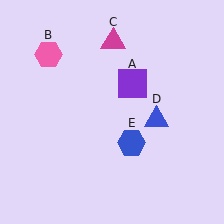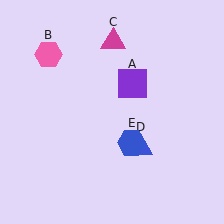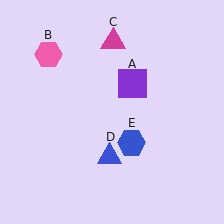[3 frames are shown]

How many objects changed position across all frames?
1 object changed position: blue triangle (object D).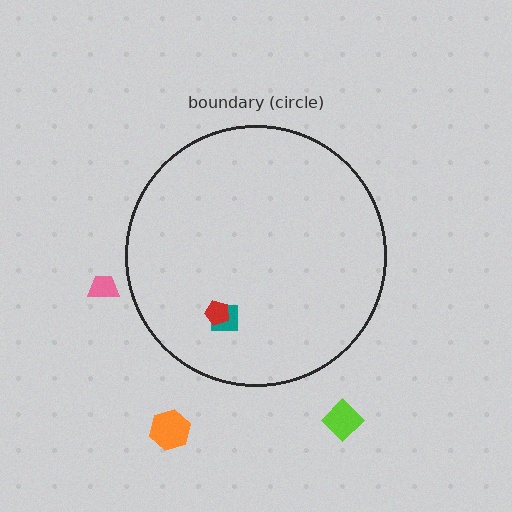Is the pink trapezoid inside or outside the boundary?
Outside.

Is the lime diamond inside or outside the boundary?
Outside.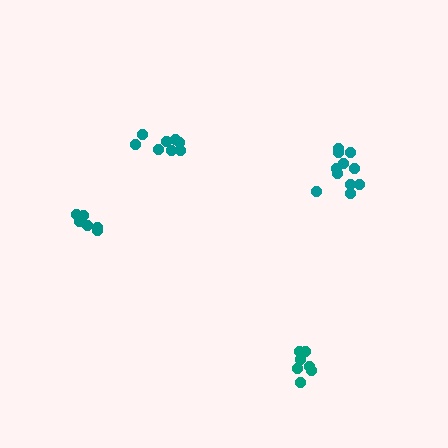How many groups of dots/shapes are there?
There are 4 groups.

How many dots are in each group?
Group 1: 7 dots, Group 2: 8 dots, Group 3: 11 dots, Group 4: 6 dots (32 total).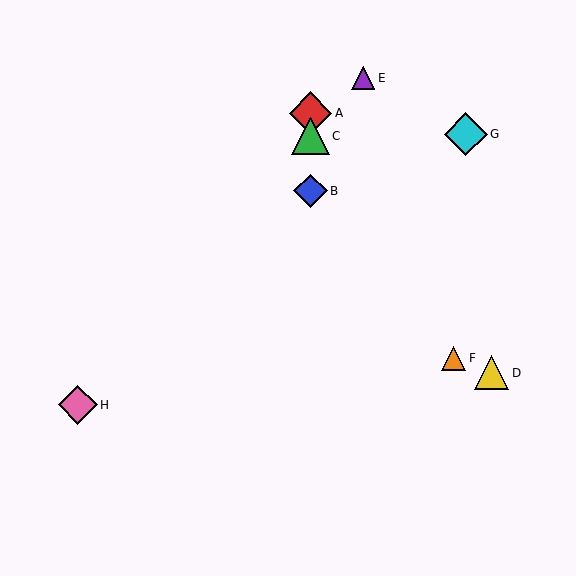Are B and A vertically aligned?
Yes, both are at x≈311.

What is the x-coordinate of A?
Object A is at x≈311.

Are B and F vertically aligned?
No, B is at x≈311 and F is at x≈453.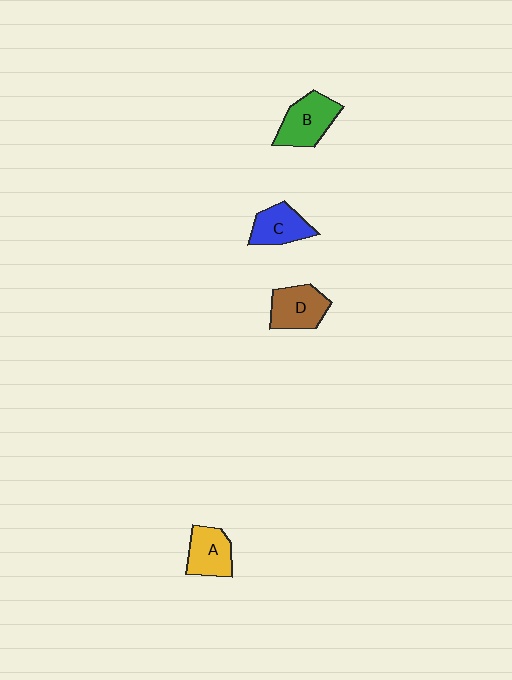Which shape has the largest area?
Shape B (green).